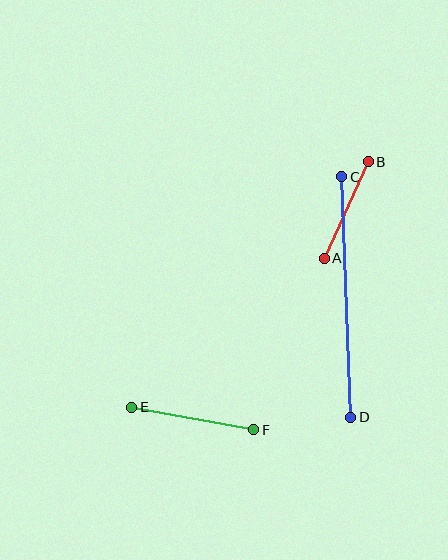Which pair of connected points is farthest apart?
Points C and D are farthest apart.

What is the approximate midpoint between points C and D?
The midpoint is at approximately (346, 297) pixels.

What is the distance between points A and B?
The distance is approximately 106 pixels.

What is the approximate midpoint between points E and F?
The midpoint is at approximately (193, 419) pixels.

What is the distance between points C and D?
The distance is approximately 241 pixels.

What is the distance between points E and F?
The distance is approximately 124 pixels.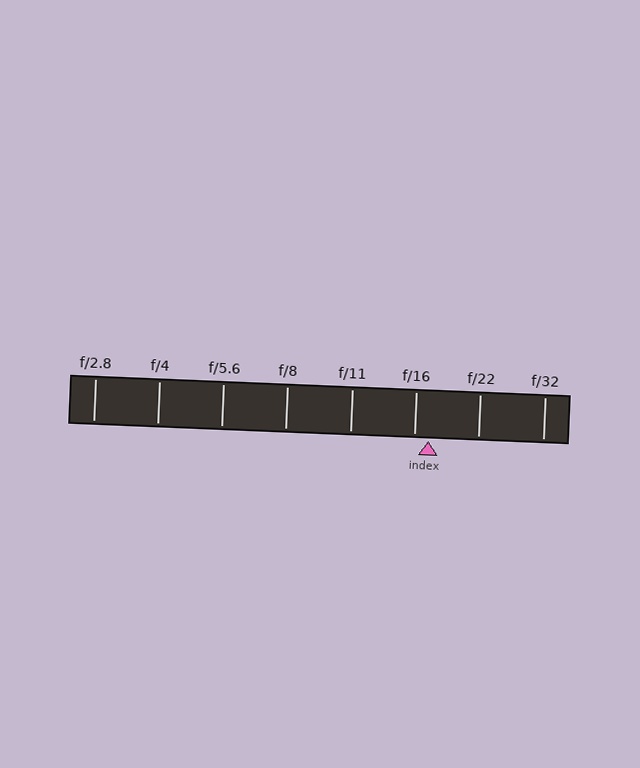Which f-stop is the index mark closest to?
The index mark is closest to f/16.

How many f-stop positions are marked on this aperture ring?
There are 8 f-stop positions marked.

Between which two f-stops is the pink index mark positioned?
The index mark is between f/16 and f/22.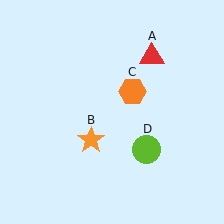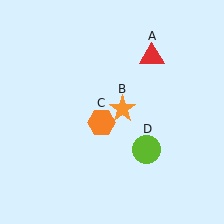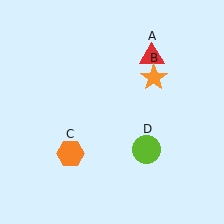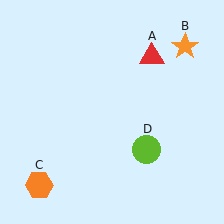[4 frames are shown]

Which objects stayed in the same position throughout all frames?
Red triangle (object A) and lime circle (object D) remained stationary.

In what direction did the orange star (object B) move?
The orange star (object B) moved up and to the right.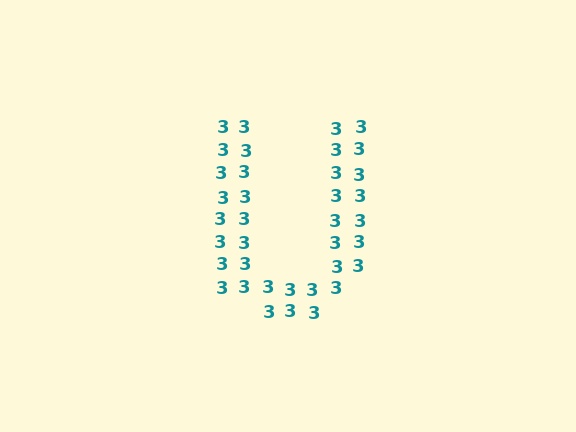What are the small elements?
The small elements are digit 3's.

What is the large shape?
The large shape is the letter U.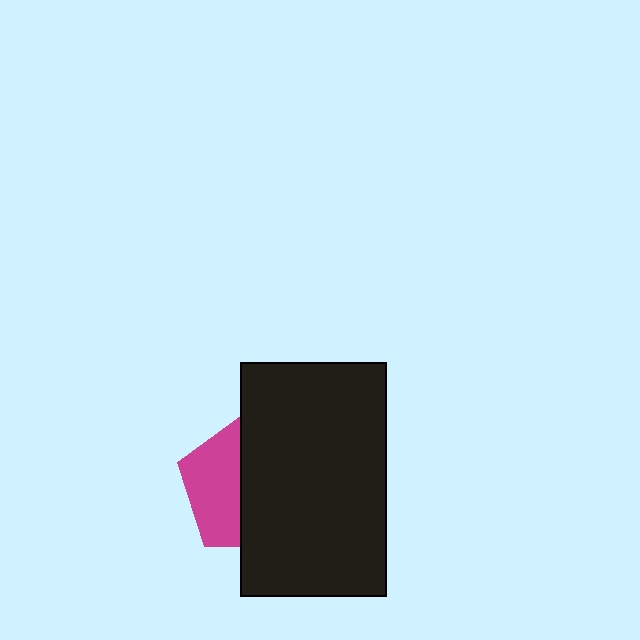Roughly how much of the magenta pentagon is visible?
A small part of it is visible (roughly 41%).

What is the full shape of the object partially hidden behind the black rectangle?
The partially hidden object is a magenta pentagon.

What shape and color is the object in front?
The object in front is a black rectangle.